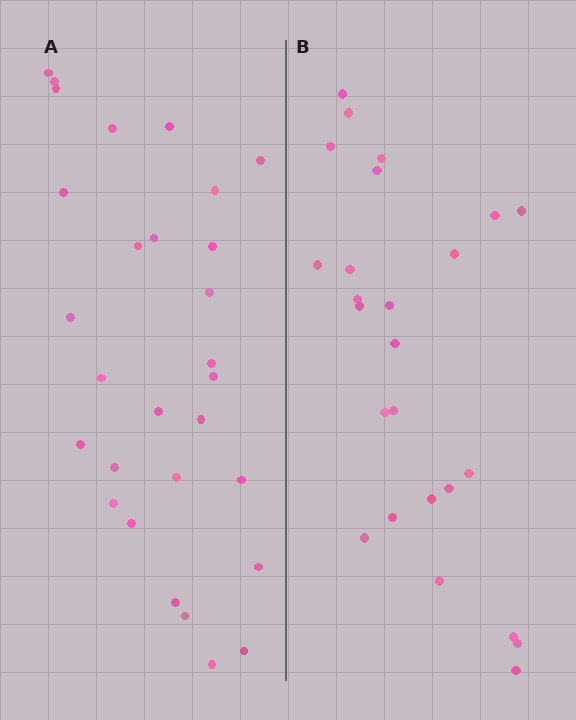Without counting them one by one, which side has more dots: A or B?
Region A (the left region) has more dots.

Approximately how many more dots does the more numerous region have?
Region A has about 4 more dots than region B.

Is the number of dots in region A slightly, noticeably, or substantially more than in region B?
Region A has only slightly more — the two regions are fairly close. The ratio is roughly 1.2 to 1.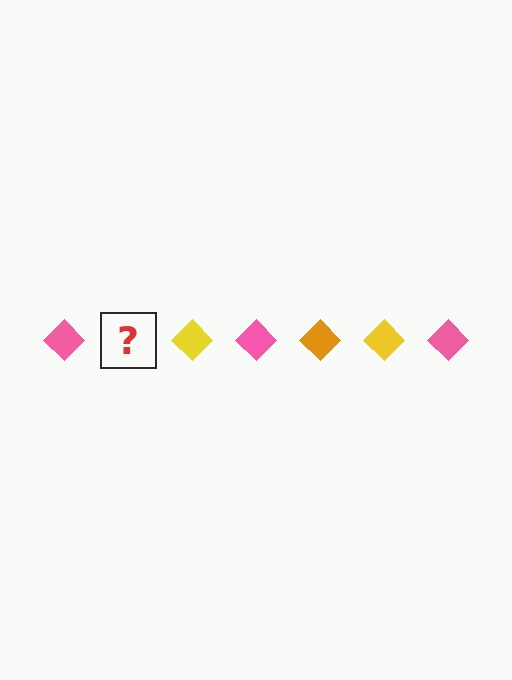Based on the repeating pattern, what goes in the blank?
The blank should be an orange diamond.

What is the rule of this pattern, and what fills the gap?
The rule is that the pattern cycles through pink, orange, yellow diamonds. The gap should be filled with an orange diamond.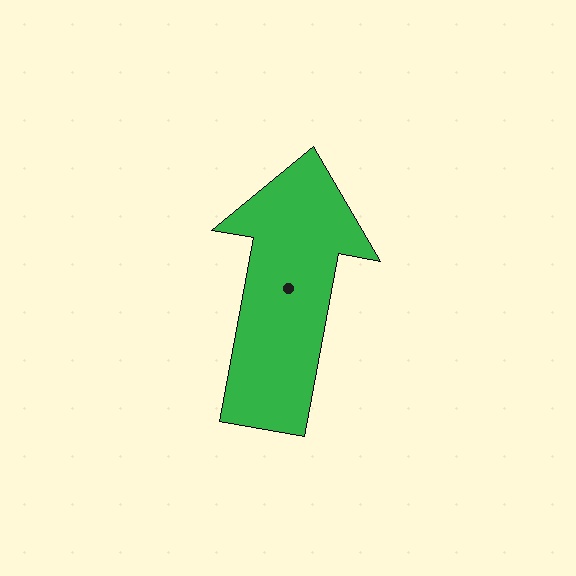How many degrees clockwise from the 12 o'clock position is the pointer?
Approximately 10 degrees.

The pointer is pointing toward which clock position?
Roughly 12 o'clock.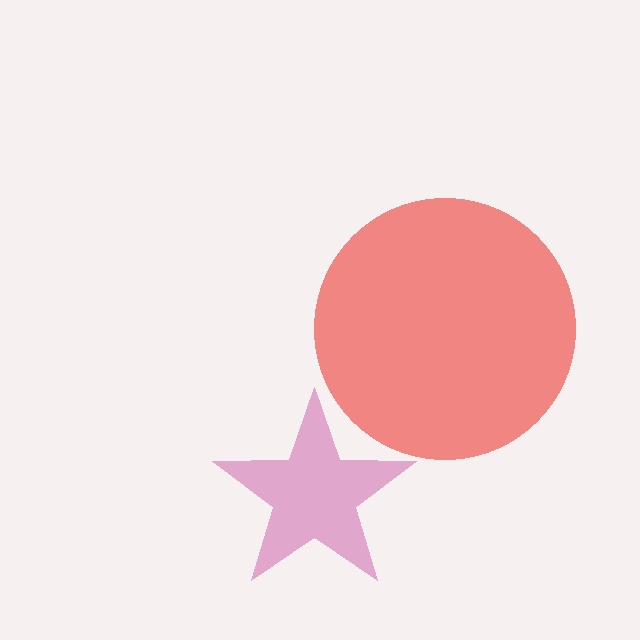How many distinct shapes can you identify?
There are 2 distinct shapes: a red circle, a magenta star.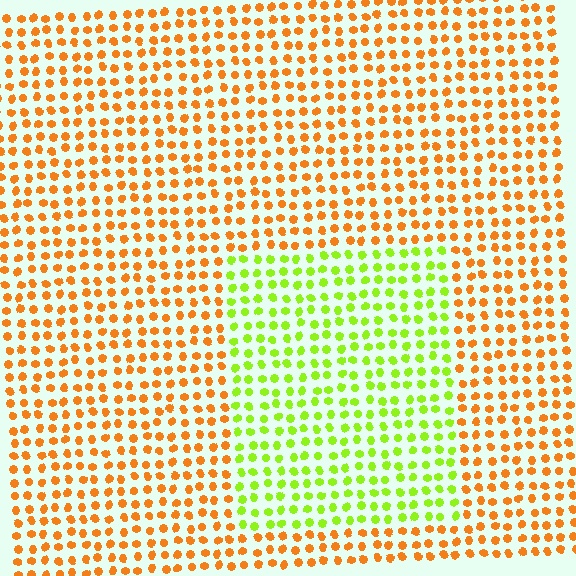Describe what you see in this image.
The image is filled with small orange elements in a uniform arrangement. A rectangle-shaped region is visible where the elements are tinted to a slightly different hue, forming a subtle color boundary.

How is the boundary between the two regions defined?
The boundary is defined purely by a slight shift in hue (about 60 degrees). Spacing, size, and orientation are identical on both sides.